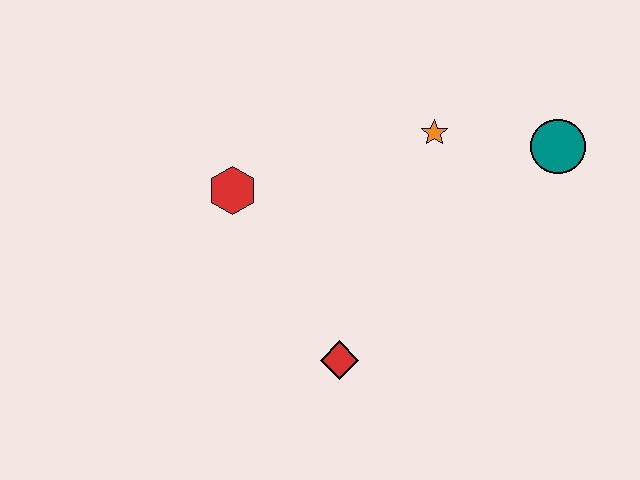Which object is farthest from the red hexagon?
The teal circle is farthest from the red hexagon.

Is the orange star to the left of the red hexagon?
No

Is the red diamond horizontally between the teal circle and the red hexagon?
Yes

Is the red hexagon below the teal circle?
Yes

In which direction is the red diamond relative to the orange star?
The red diamond is below the orange star.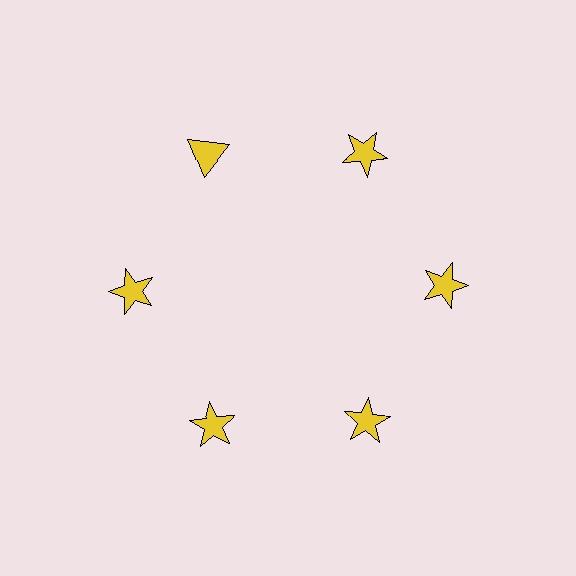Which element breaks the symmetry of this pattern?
The yellow triangle at roughly the 11 o'clock position breaks the symmetry. All other shapes are yellow stars.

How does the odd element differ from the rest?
It has a different shape: triangle instead of star.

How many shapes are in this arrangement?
There are 6 shapes arranged in a ring pattern.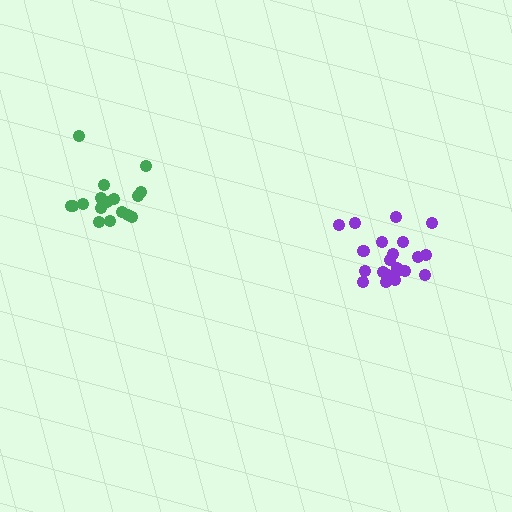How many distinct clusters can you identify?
There are 2 distinct clusters.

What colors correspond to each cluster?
The clusters are colored: green, purple.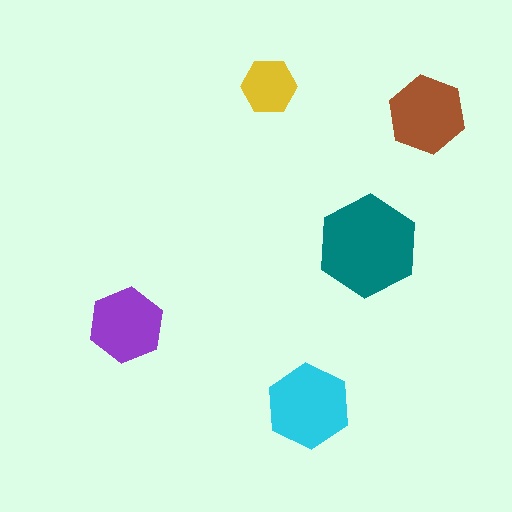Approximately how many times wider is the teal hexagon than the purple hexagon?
About 1.5 times wider.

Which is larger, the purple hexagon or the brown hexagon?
The brown one.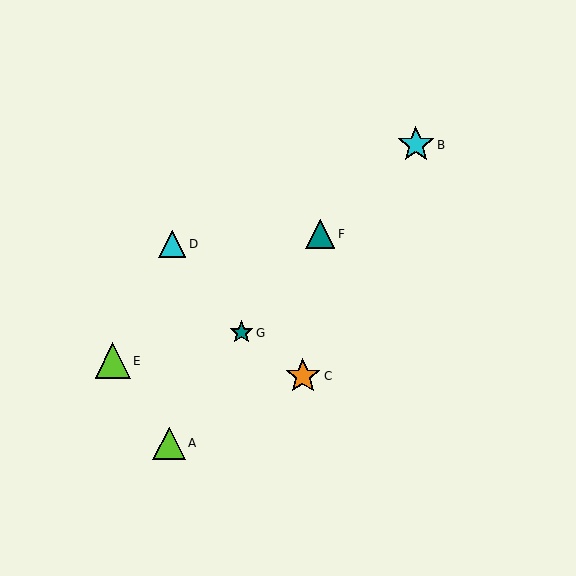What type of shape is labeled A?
Shape A is a lime triangle.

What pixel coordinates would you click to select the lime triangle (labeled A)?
Click at (169, 443) to select the lime triangle A.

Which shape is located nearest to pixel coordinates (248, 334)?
The teal star (labeled G) at (241, 333) is nearest to that location.